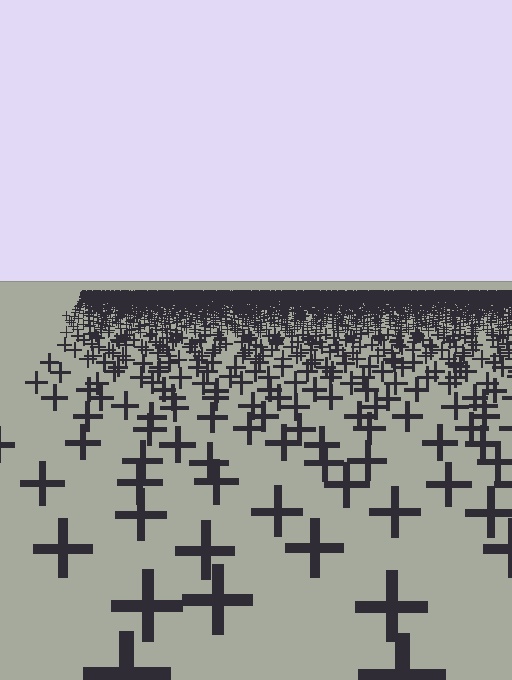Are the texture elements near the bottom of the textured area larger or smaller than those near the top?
Larger. Near the bottom, elements are closer to the viewer and appear at a bigger on-screen size.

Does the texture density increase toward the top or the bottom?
Density increases toward the top.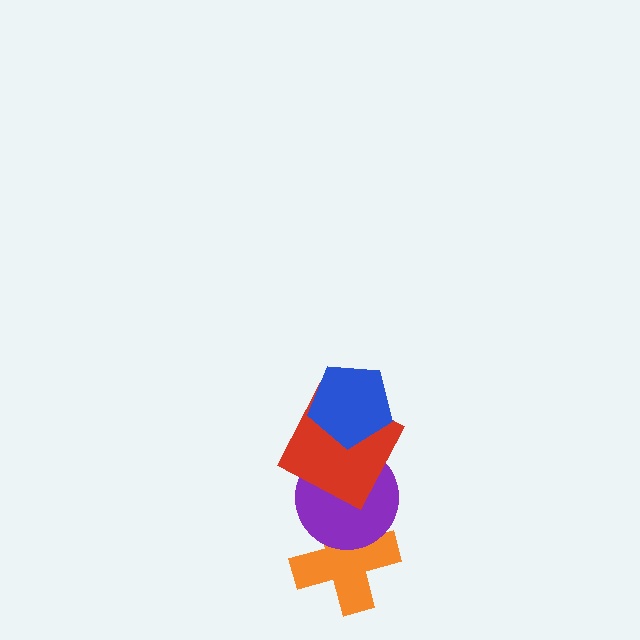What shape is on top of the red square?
The blue pentagon is on top of the red square.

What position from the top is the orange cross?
The orange cross is 4th from the top.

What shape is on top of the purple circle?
The red square is on top of the purple circle.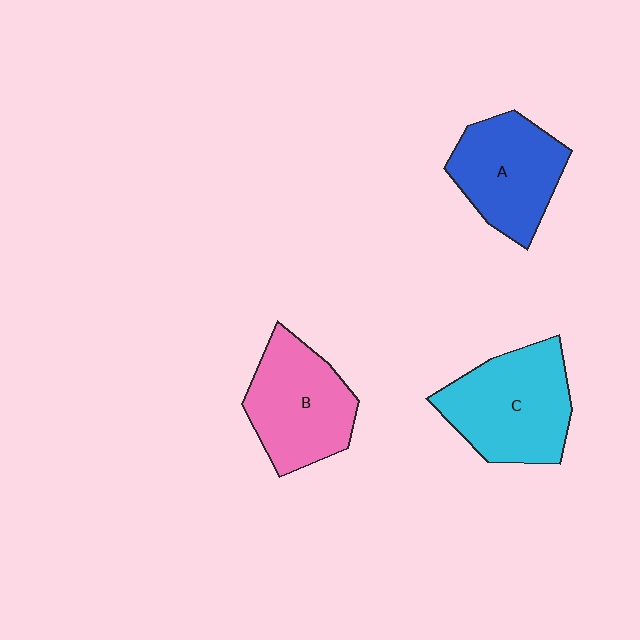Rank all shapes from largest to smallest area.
From largest to smallest: C (cyan), B (pink), A (blue).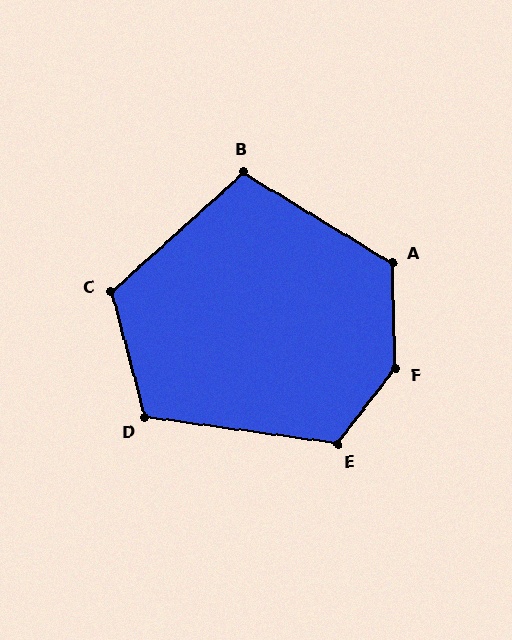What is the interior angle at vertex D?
Approximately 113 degrees (obtuse).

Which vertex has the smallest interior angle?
B, at approximately 107 degrees.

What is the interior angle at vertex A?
Approximately 123 degrees (obtuse).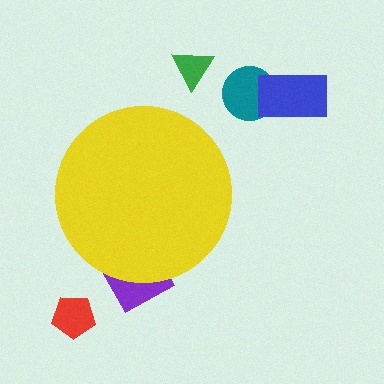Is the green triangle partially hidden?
No, the green triangle is fully visible.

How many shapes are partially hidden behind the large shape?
1 shape is partially hidden.